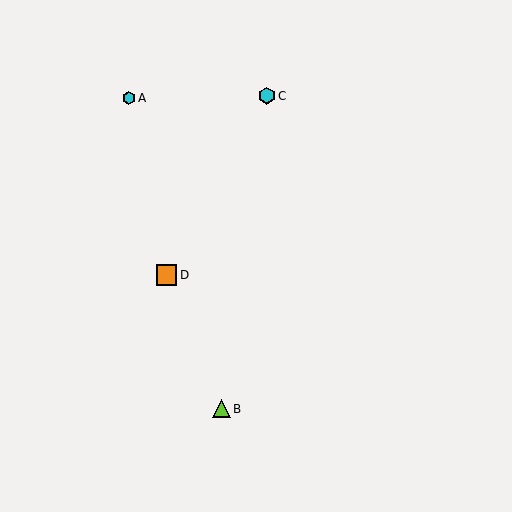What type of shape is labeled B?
Shape B is a lime triangle.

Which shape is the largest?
The orange square (labeled D) is the largest.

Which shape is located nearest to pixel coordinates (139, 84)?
The cyan hexagon (labeled A) at (129, 98) is nearest to that location.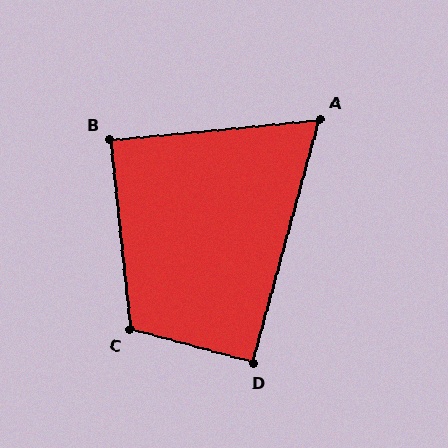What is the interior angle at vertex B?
Approximately 90 degrees (approximately right).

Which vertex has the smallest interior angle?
A, at approximately 69 degrees.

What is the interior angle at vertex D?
Approximately 90 degrees (approximately right).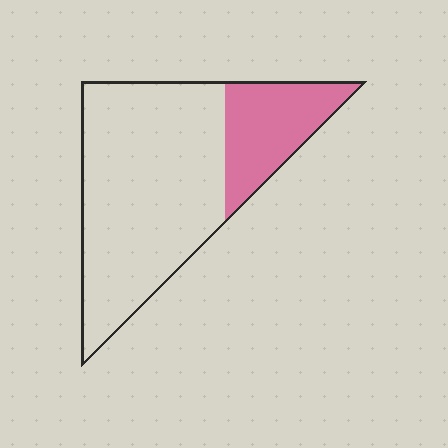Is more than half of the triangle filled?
No.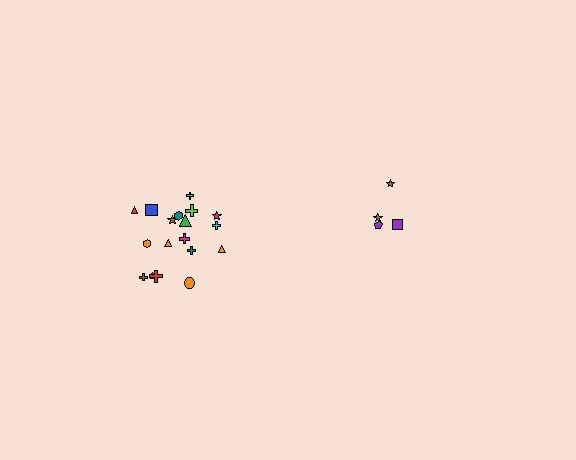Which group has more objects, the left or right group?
The left group.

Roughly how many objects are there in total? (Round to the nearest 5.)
Roughly 20 objects in total.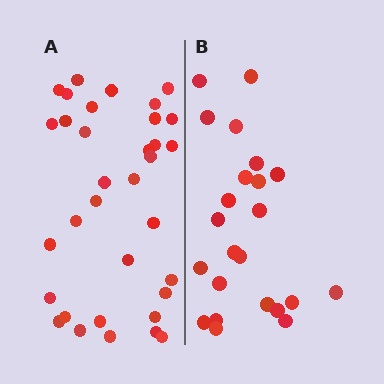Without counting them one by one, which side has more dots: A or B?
Region A (the left region) has more dots.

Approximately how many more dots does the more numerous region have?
Region A has roughly 12 or so more dots than region B.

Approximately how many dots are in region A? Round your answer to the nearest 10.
About 30 dots. (The exact count is 34, which rounds to 30.)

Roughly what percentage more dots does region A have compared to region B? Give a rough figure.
About 50% more.